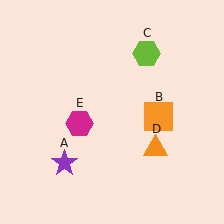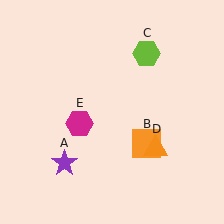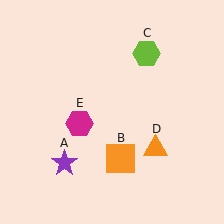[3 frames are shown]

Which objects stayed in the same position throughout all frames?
Purple star (object A) and lime hexagon (object C) and orange triangle (object D) and magenta hexagon (object E) remained stationary.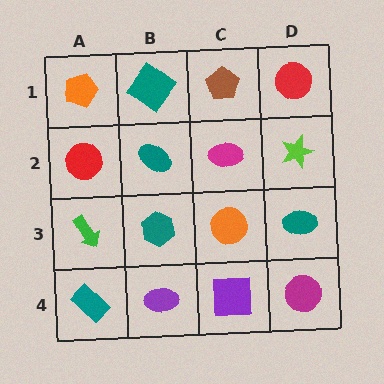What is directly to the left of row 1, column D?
A brown pentagon.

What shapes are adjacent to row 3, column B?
A teal ellipse (row 2, column B), a purple ellipse (row 4, column B), a green arrow (row 3, column A), an orange circle (row 3, column C).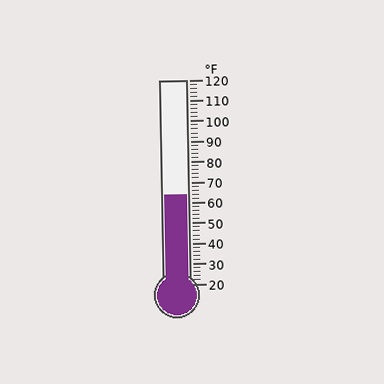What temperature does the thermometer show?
The thermometer shows approximately 64°F.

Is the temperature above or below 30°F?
The temperature is above 30°F.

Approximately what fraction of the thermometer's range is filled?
The thermometer is filled to approximately 45% of its range.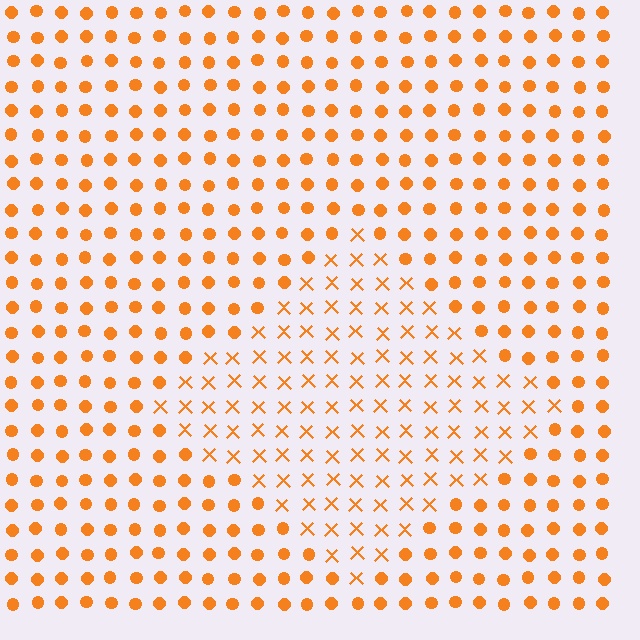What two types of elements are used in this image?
The image uses X marks inside the diamond region and circles outside it.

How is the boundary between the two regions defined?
The boundary is defined by a change in element shape: X marks inside vs. circles outside. All elements share the same color and spacing.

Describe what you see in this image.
The image is filled with small orange elements arranged in a uniform grid. A diamond-shaped region contains X marks, while the surrounding area contains circles. The boundary is defined purely by the change in element shape.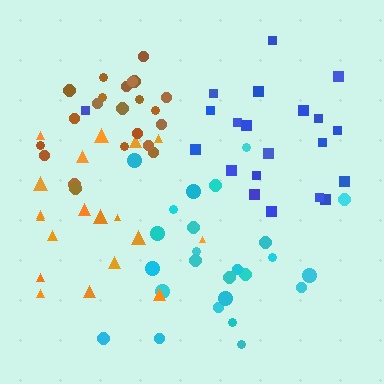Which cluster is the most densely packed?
Brown.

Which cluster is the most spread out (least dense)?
Blue.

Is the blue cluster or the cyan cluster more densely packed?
Cyan.